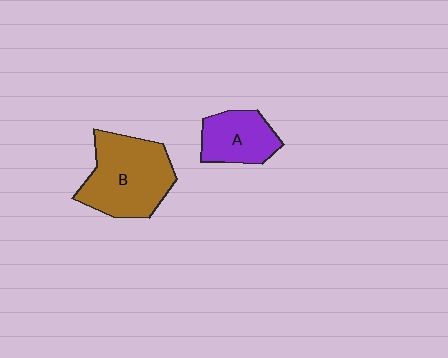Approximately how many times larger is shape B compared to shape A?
Approximately 1.7 times.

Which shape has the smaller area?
Shape A (purple).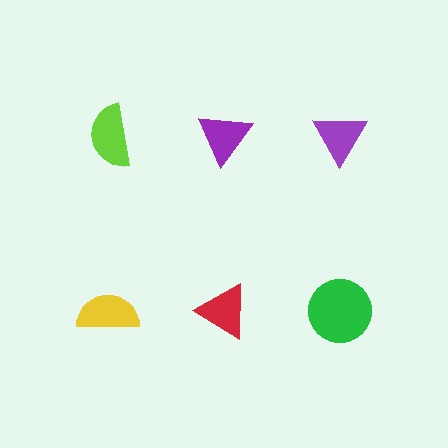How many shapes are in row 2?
3 shapes.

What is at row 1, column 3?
A purple triangle.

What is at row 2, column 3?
A green circle.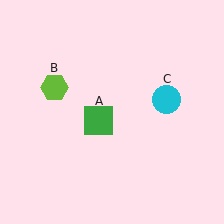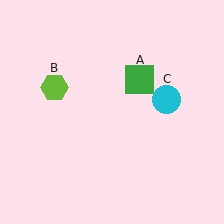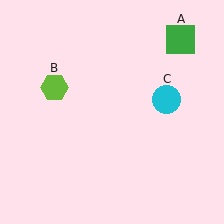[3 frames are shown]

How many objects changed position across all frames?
1 object changed position: green square (object A).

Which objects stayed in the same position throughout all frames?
Lime hexagon (object B) and cyan circle (object C) remained stationary.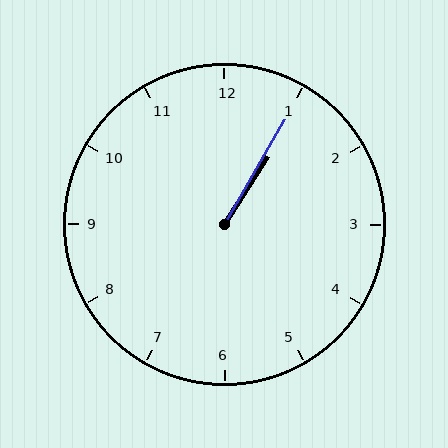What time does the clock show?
1:05.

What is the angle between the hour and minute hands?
Approximately 2 degrees.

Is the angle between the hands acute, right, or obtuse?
It is acute.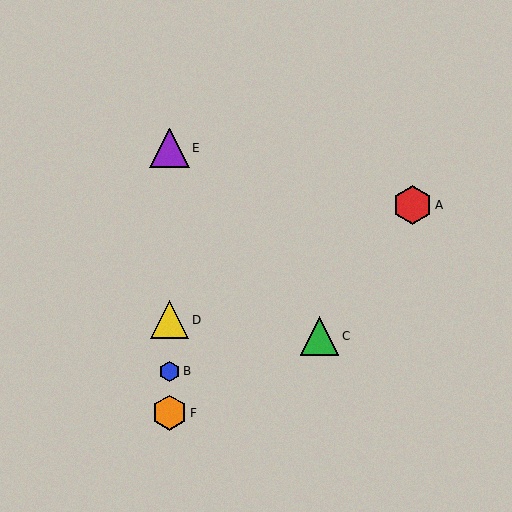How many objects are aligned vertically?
4 objects (B, D, E, F) are aligned vertically.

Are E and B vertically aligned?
Yes, both are at x≈169.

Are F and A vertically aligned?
No, F is at x≈169 and A is at x≈413.